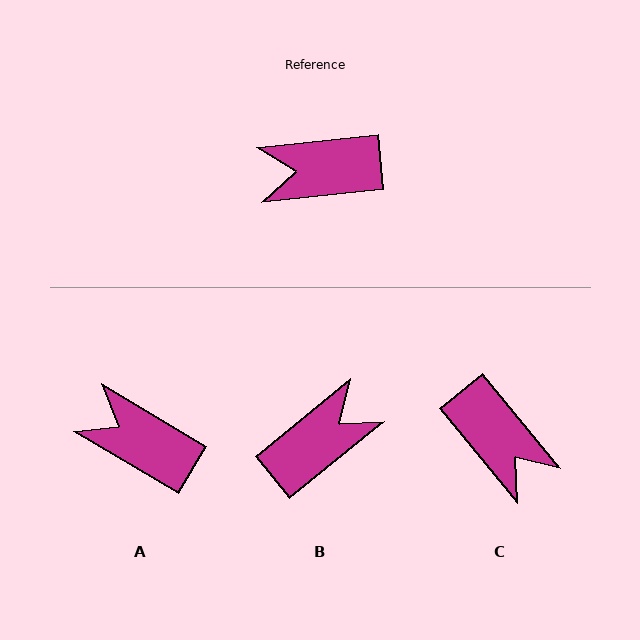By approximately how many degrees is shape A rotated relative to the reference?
Approximately 37 degrees clockwise.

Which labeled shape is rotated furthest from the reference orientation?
B, about 147 degrees away.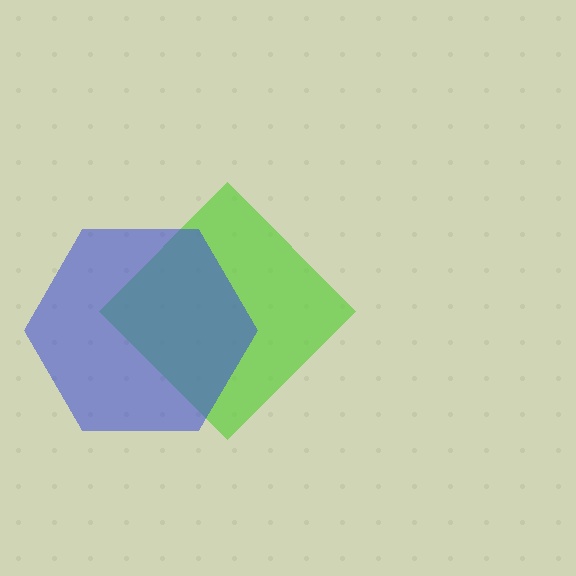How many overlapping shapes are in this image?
There are 2 overlapping shapes in the image.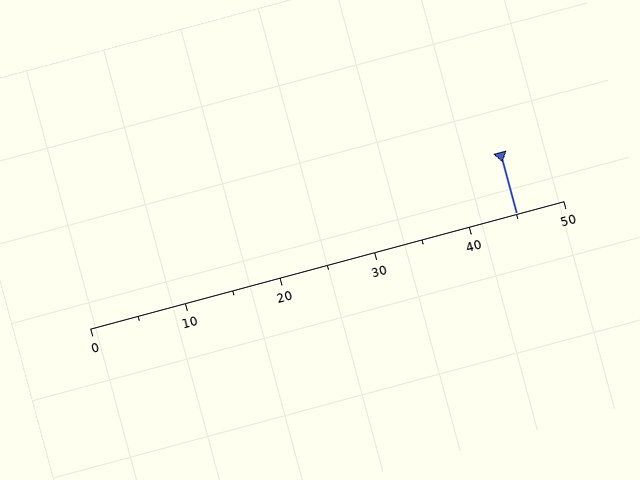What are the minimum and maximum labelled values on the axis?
The axis runs from 0 to 50.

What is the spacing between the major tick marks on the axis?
The major ticks are spaced 10 apart.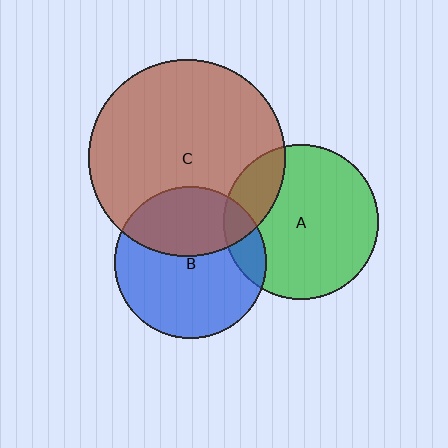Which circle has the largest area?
Circle C (brown).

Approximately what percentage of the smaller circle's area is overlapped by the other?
Approximately 15%.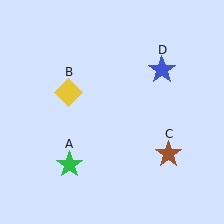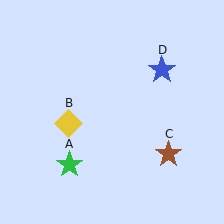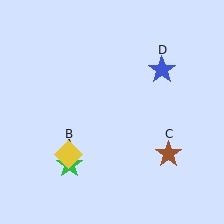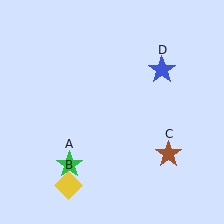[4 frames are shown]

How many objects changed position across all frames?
1 object changed position: yellow diamond (object B).